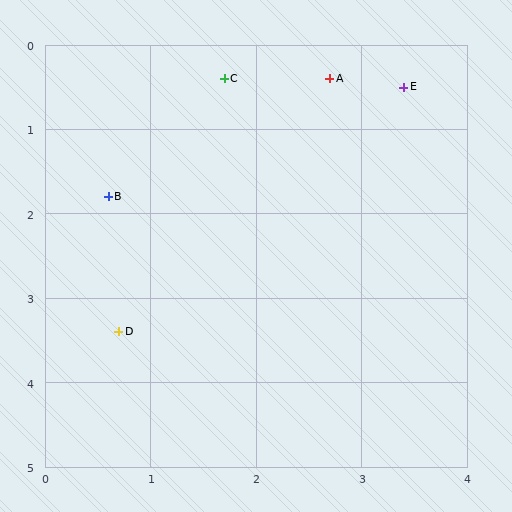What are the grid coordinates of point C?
Point C is at approximately (1.7, 0.4).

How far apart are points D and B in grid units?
Points D and B are about 1.6 grid units apart.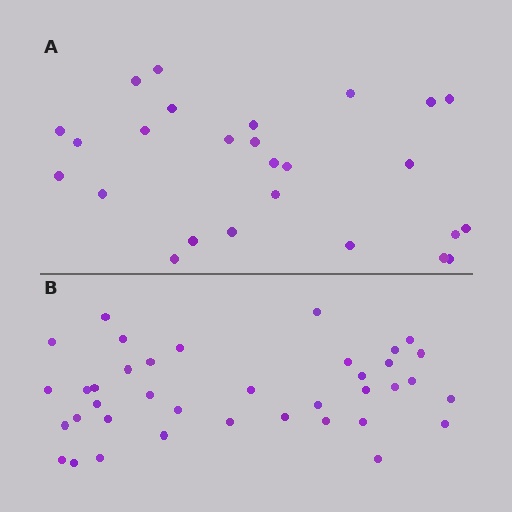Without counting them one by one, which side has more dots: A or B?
Region B (the bottom region) has more dots.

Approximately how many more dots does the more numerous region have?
Region B has roughly 12 or so more dots than region A.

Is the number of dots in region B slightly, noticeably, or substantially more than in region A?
Region B has substantially more. The ratio is roughly 1.5 to 1.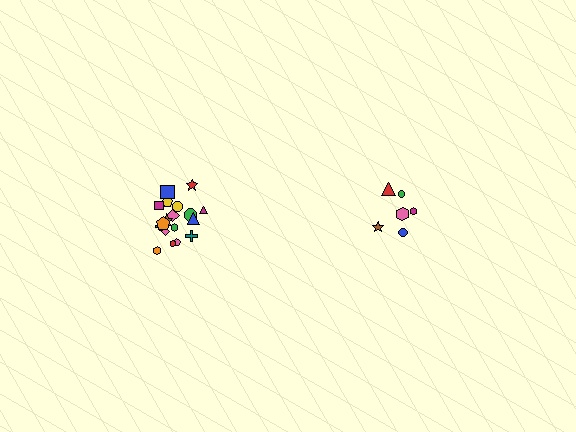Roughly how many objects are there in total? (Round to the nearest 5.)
Roughly 25 objects in total.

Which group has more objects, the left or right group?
The left group.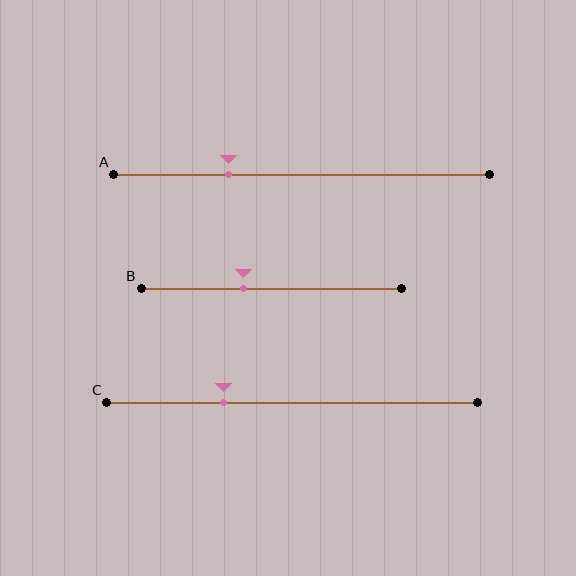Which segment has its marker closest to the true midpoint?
Segment B has its marker closest to the true midpoint.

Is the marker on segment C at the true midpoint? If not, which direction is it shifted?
No, the marker on segment C is shifted to the left by about 19% of the segment length.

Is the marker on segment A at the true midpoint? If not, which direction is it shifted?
No, the marker on segment A is shifted to the left by about 19% of the segment length.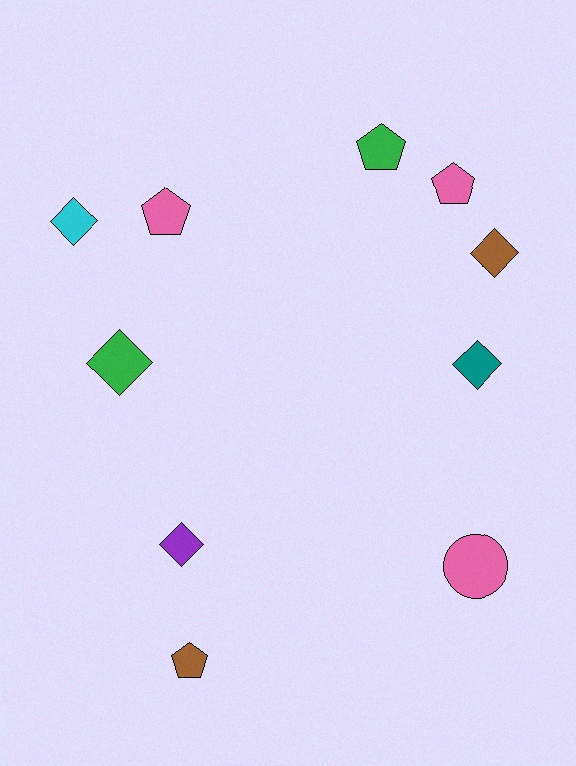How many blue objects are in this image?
There are no blue objects.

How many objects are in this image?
There are 10 objects.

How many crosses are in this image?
There are no crosses.